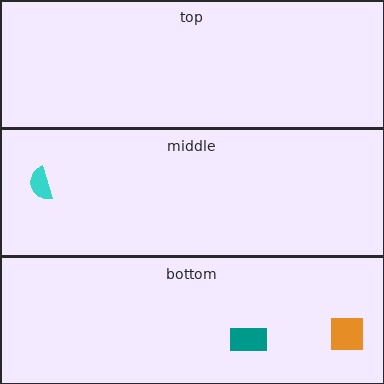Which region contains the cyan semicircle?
The middle region.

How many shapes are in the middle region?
1.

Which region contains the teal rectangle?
The bottom region.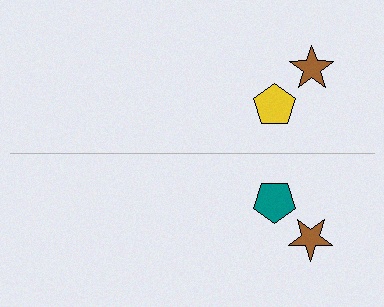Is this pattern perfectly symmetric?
No, the pattern is not perfectly symmetric. The teal pentagon on the bottom side breaks the symmetry — its mirror counterpart is yellow.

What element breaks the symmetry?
The teal pentagon on the bottom side breaks the symmetry — its mirror counterpart is yellow.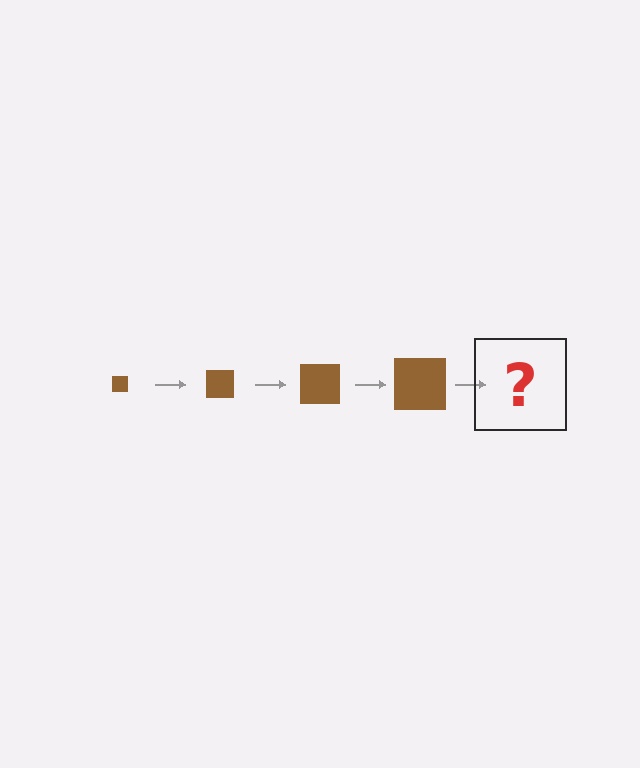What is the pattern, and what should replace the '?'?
The pattern is that the square gets progressively larger each step. The '?' should be a brown square, larger than the previous one.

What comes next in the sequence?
The next element should be a brown square, larger than the previous one.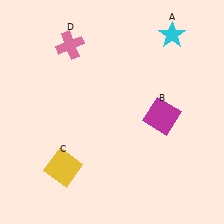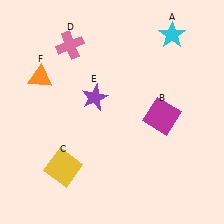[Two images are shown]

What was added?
A purple star (E), an orange triangle (F) were added in Image 2.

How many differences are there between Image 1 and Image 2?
There are 2 differences between the two images.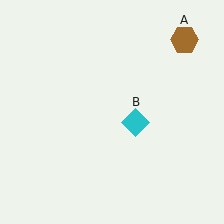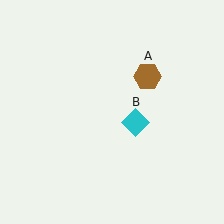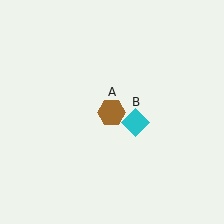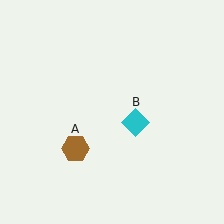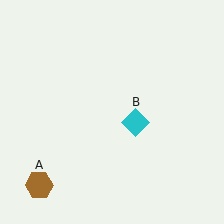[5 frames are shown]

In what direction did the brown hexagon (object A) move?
The brown hexagon (object A) moved down and to the left.